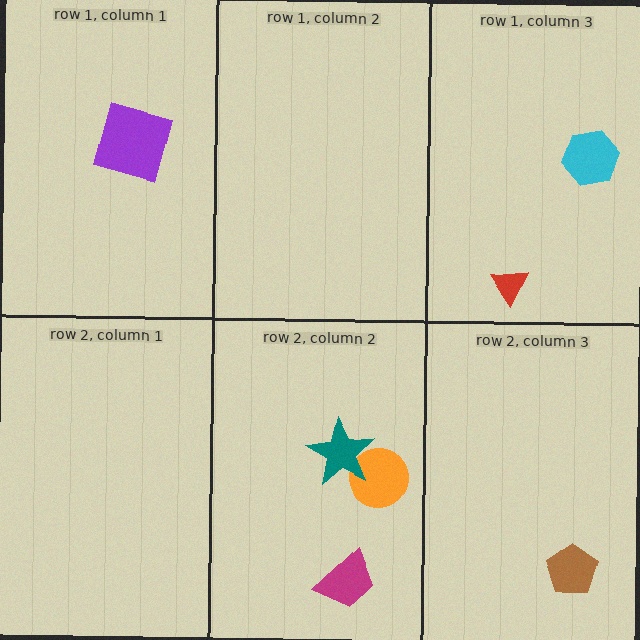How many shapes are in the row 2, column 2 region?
3.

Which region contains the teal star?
The row 2, column 2 region.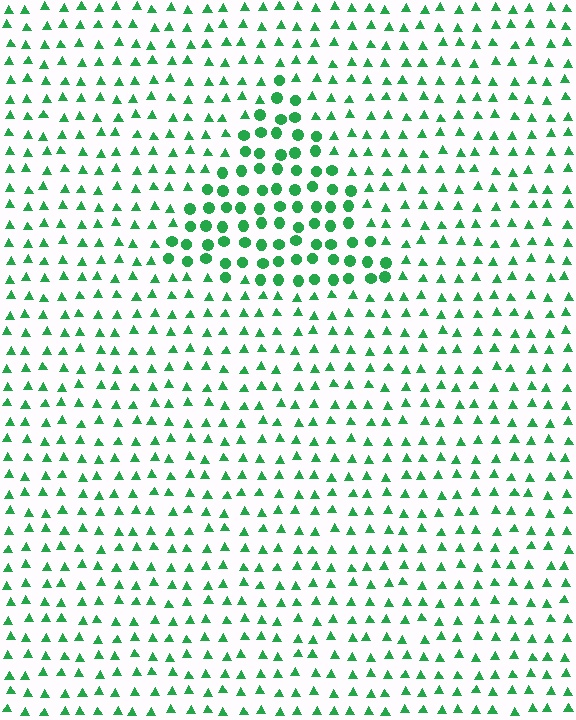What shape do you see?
I see a triangle.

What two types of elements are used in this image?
The image uses circles inside the triangle region and triangles outside it.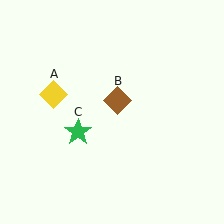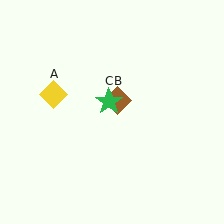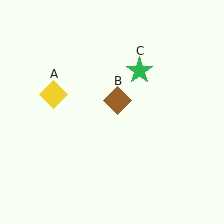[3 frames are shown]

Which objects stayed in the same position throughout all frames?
Yellow diamond (object A) and brown diamond (object B) remained stationary.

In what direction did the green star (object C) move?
The green star (object C) moved up and to the right.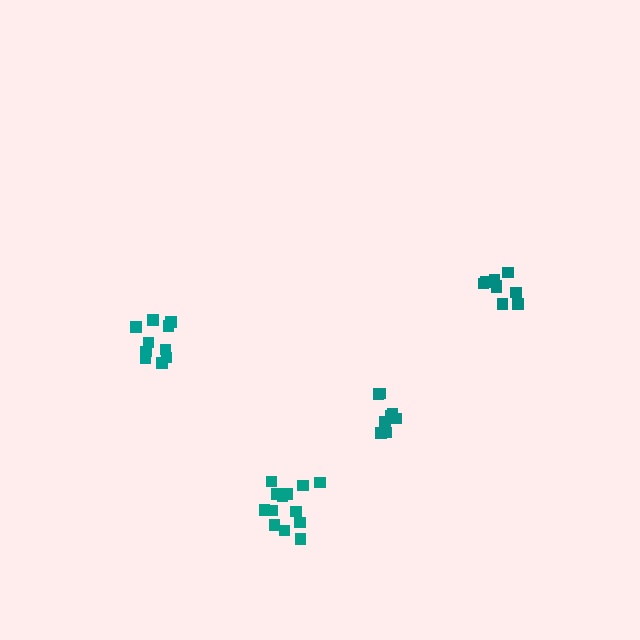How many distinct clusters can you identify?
There are 4 distinct clusters.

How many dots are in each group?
Group 1: 13 dots, Group 2: 10 dots, Group 3: 9 dots, Group 4: 9 dots (41 total).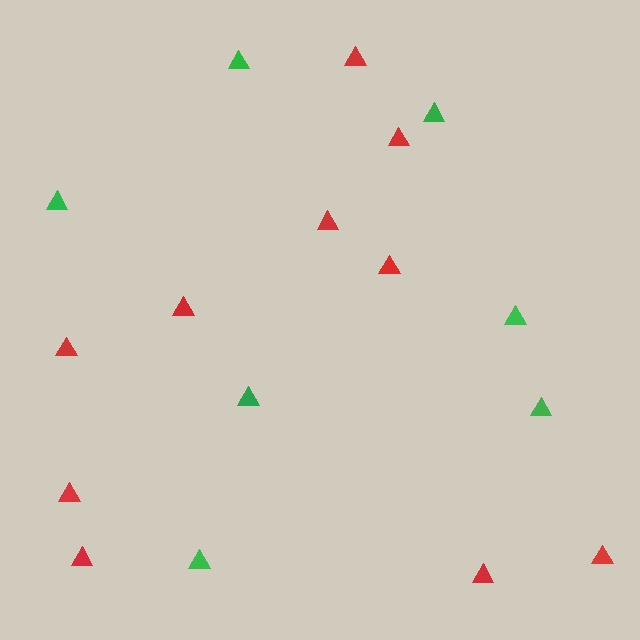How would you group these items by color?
There are 2 groups: one group of green triangles (7) and one group of red triangles (10).